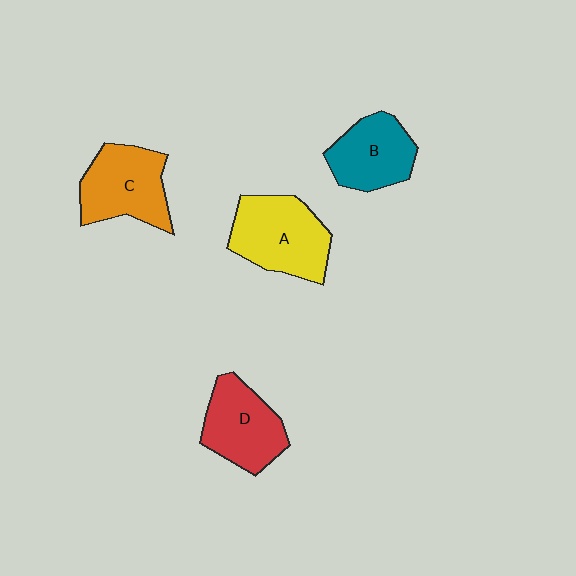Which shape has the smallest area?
Shape B (teal).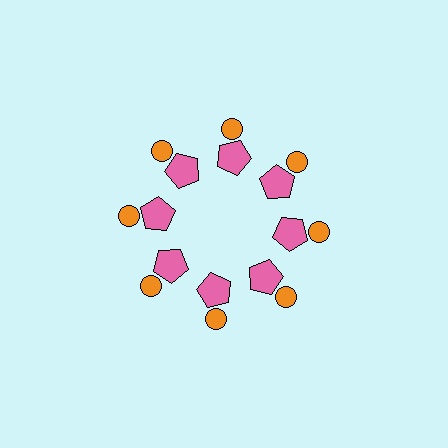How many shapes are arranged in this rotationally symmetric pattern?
There are 16 shapes, arranged in 8 groups of 2.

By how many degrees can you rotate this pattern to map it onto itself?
The pattern maps onto itself every 45 degrees of rotation.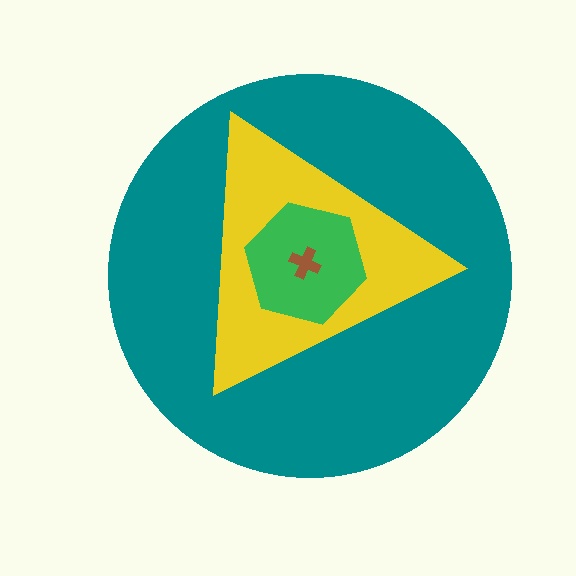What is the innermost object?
The brown cross.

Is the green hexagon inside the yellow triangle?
Yes.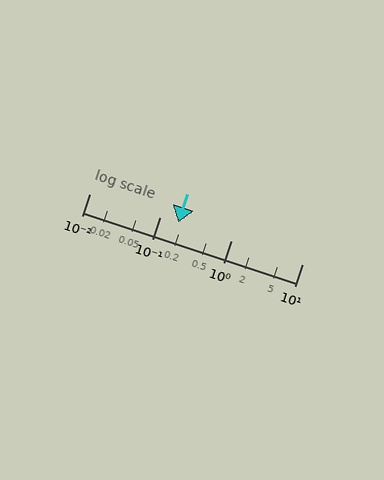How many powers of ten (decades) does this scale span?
The scale spans 3 decades, from 0.01 to 10.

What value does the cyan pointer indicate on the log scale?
The pointer indicates approximately 0.18.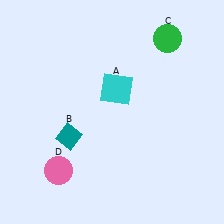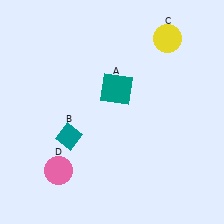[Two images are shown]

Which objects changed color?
A changed from cyan to teal. C changed from green to yellow.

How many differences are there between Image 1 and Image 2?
There are 2 differences between the two images.